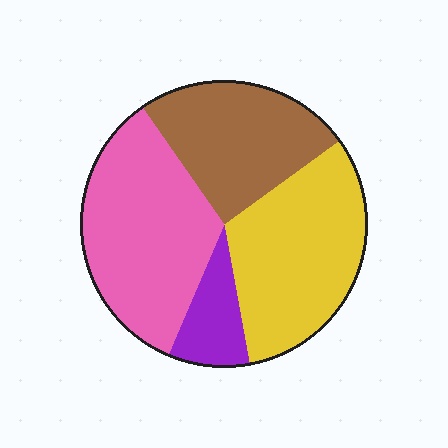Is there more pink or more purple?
Pink.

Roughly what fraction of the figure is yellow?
Yellow covers 32% of the figure.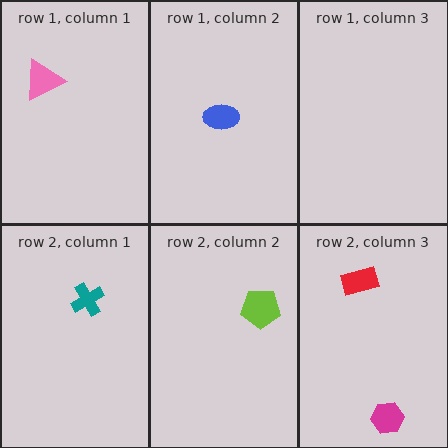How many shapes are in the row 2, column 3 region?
2.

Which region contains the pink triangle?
The row 1, column 1 region.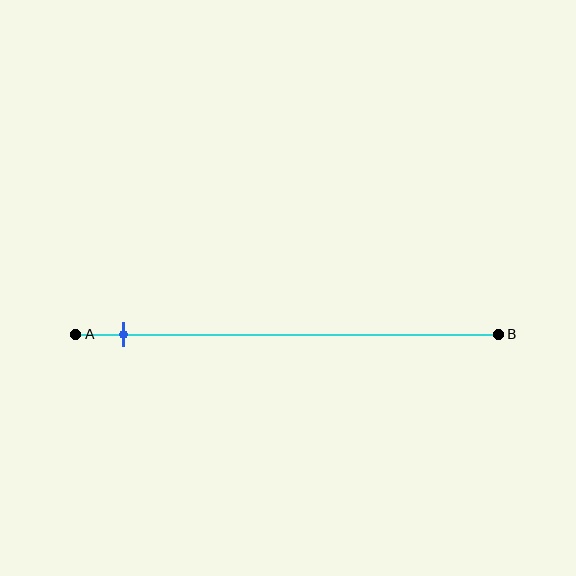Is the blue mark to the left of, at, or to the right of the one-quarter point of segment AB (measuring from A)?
The blue mark is to the left of the one-quarter point of segment AB.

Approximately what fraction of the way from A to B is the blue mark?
The blue mark is approximately 10% of the way from A to B.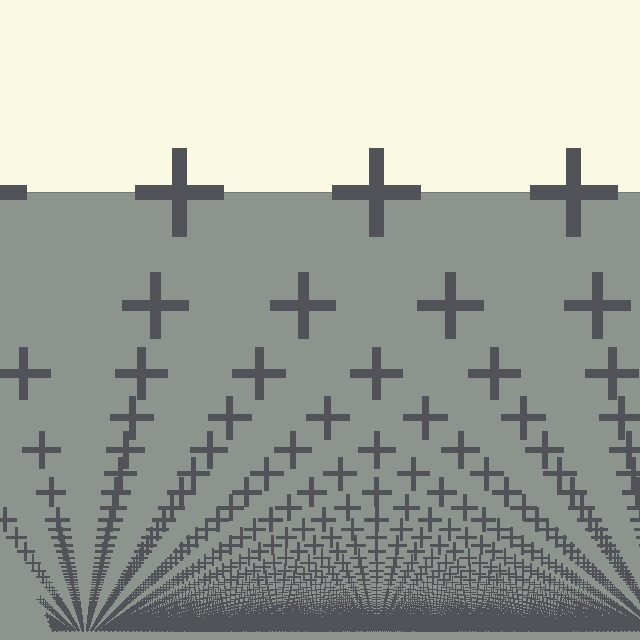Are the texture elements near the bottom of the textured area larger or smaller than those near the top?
Smaller. The gradient is inverted — elements near the bottom are smaller and denser.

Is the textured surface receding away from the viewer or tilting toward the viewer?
The surface appears to tilt toward the viewer. Texture elements get larger and sparser toward the top.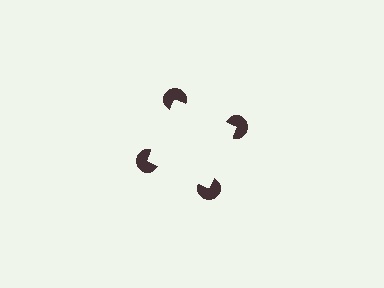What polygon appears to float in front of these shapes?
An illusory square — its edges are inferred from the aligned wedge cuts in the pac-man discs, not physically drawn.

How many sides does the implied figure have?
4 sides.